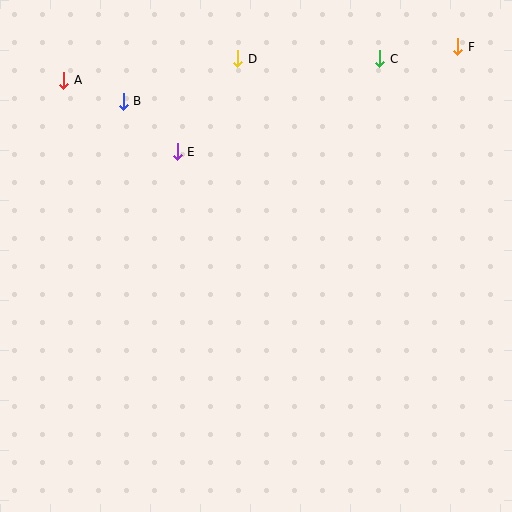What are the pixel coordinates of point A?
Point A is at (64, 80).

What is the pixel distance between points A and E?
The distance between A and E is 134 pixels.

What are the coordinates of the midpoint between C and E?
The midpoint between C and E is at (279, 105).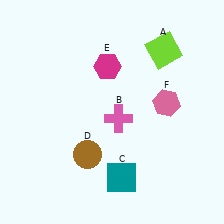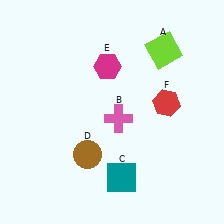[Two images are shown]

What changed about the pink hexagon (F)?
In Image 1, F is pink. In Image 2, it changed to red.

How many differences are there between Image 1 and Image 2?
There is 1 difference between the two images.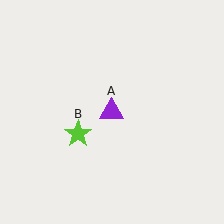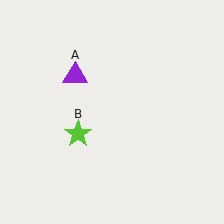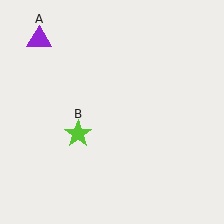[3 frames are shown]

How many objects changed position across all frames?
1 object changed position: purple triangle (object A).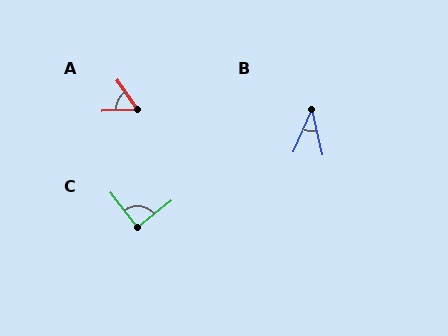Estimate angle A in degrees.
Approximately 57 degrees.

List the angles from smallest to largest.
B (36°), A (57°), C (88°).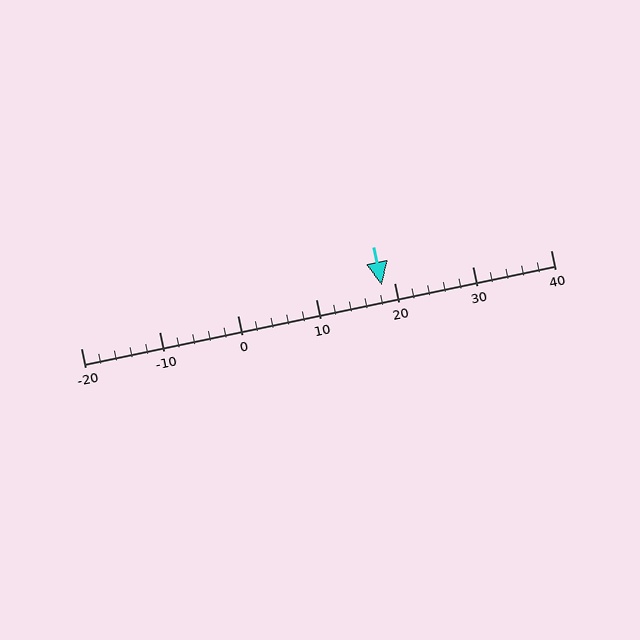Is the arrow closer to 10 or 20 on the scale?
The arrow is closer to 20.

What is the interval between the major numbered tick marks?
The major tick marks are spaced 10 units apart.